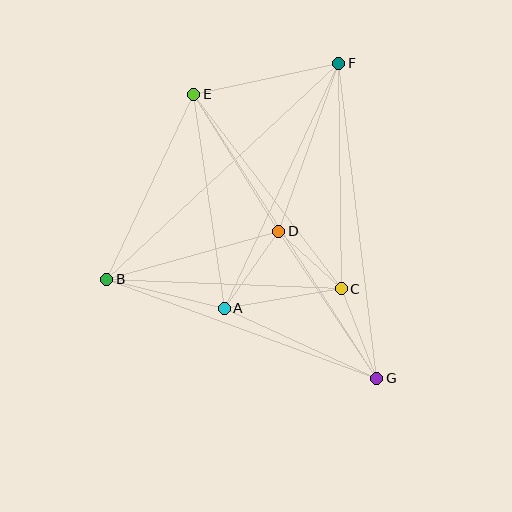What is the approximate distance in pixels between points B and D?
The distance between B and D is approximately 179 pixels.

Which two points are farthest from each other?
Points E and G are farthest from each other.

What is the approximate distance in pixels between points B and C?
The distance between B and C is approximately 235 pixels.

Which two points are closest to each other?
Points C and D are closest to each other.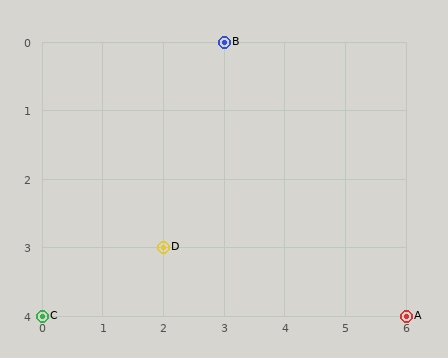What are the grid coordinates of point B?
Point B is at grid coordinates (3, 0).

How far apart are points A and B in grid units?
Points A and B are 3 columns and 4 rows apart (about 5.0 grid units diagonally).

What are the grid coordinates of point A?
Point A is at grid coordinates (6, 4).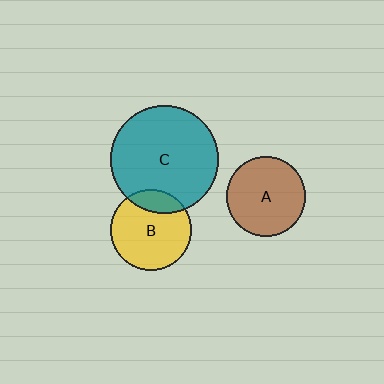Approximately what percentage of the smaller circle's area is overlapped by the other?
Approximately 20%.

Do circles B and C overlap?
Yes.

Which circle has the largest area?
Circle C (teal).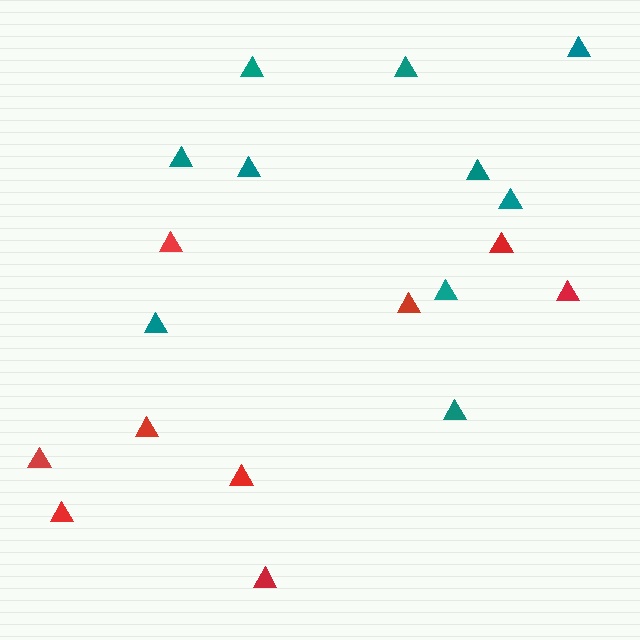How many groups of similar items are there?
There are 2 groups: one group of teal triangles (10) and one group of red triangles (9).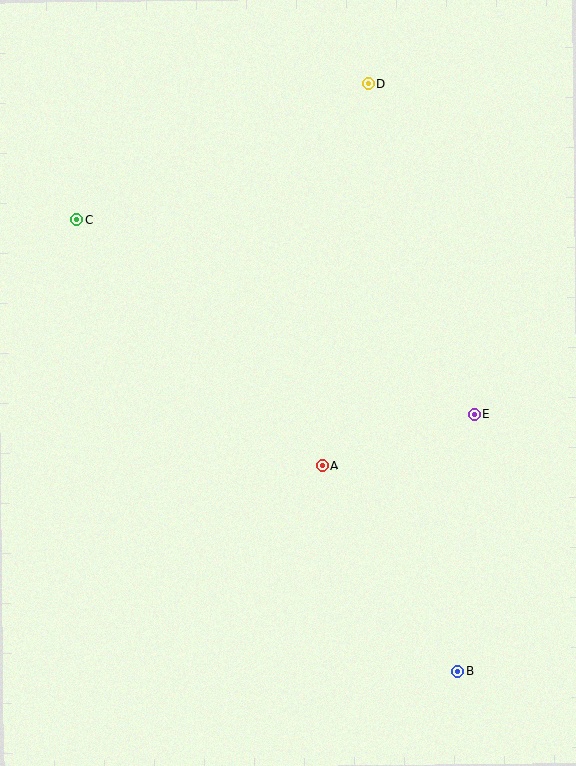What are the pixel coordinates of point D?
Point D is at (368, 84).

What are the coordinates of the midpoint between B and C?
The midpoint between B and C is at (267, 446).